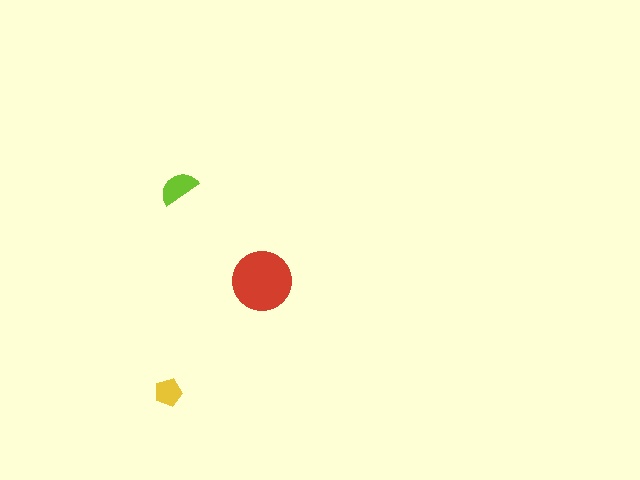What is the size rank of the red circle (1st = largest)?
1st.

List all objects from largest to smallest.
The red circle, the lime semicircle, the yellow pentagon.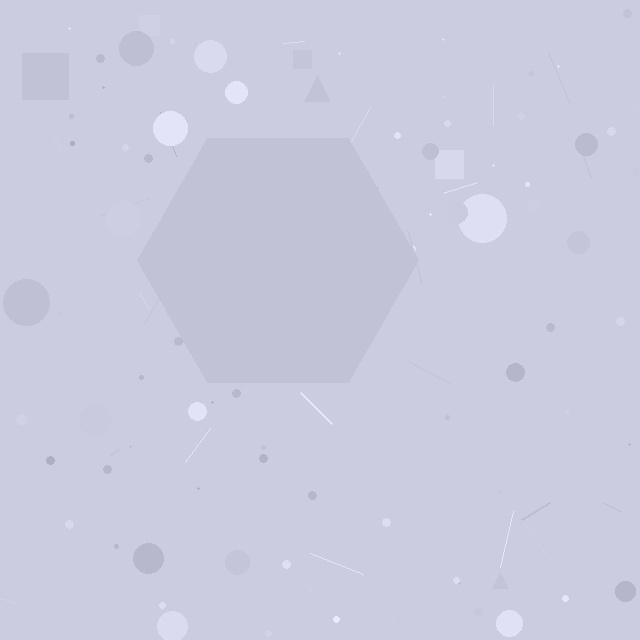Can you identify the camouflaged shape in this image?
The camouflaged shape is a hexagon.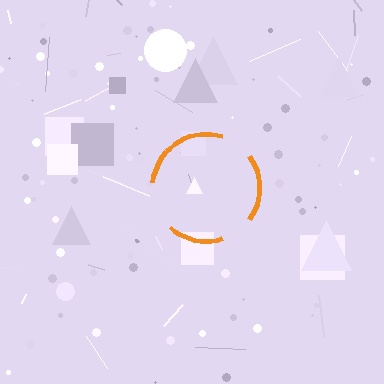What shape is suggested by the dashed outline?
The dashed outline suggests a circle.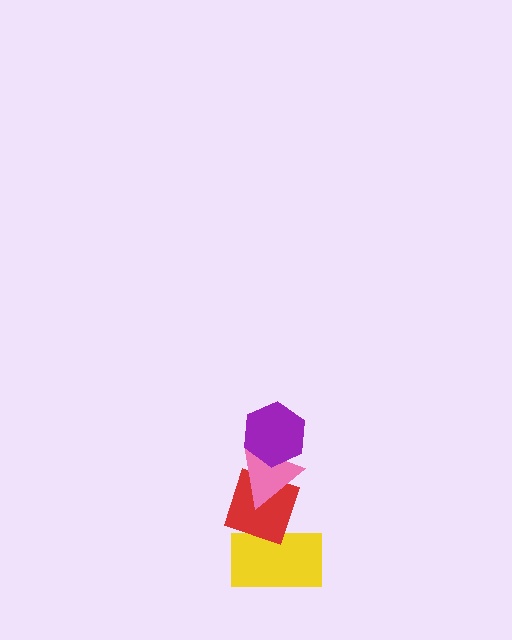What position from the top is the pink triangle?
The pink triangle is 2nd from the top.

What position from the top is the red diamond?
The red diamond is 3rd from the top.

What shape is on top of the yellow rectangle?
The red diamond is on top of the yellow rectangle.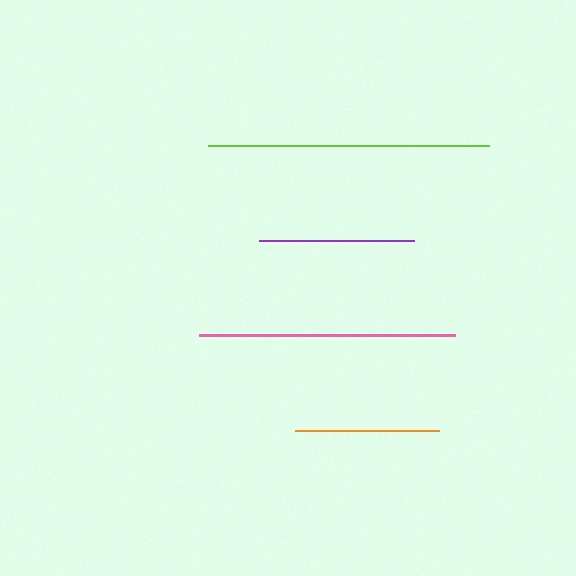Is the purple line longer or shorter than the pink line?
The pink line is longer than the purple line.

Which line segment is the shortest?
The orange line is the shortest at approximately 143 pixels.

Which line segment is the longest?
The lime line is the longest at approximately 280 pixels.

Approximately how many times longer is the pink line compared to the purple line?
The pink line is approximately 1.6 times the length of the purple line.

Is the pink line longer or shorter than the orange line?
The pink line is longer than the orange line.